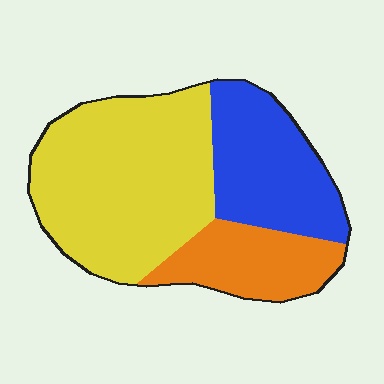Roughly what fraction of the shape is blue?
Blue takes up between a sixth and a third of the shape.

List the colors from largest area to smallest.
From largest to smallest: yellow, blue, orange.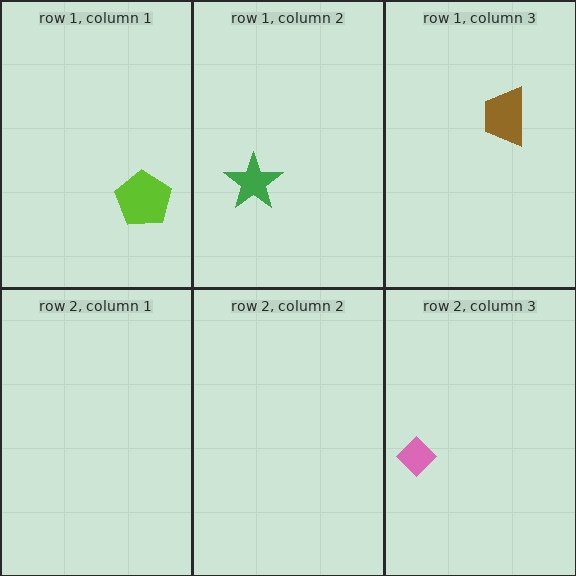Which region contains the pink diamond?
The row 2, column 3 region.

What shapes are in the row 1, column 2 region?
The green star.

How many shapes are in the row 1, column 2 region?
1.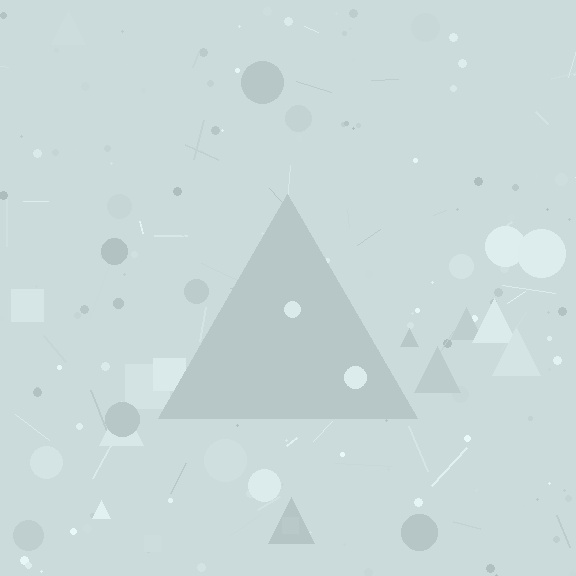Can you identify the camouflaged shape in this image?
The camouflaged shape is a triangle.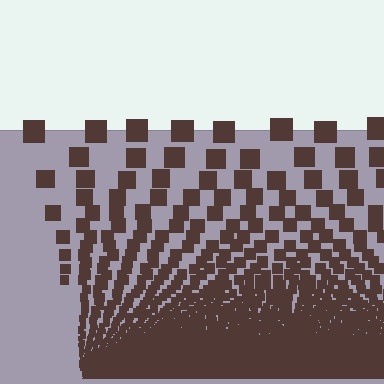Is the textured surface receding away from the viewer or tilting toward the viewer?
The surface appears to tilt toward the viewer. Texture elements get larger and sparser toward the top.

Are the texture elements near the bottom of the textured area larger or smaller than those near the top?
Smaller. The gradient is inverted — elements near the bottom are smaller and denser.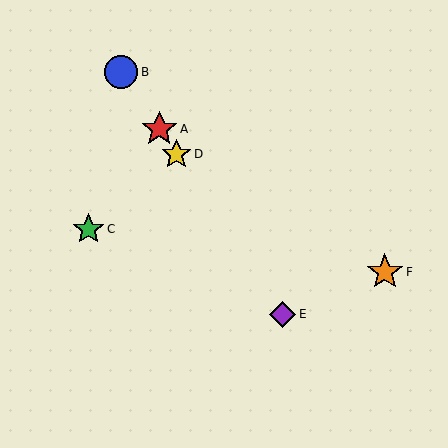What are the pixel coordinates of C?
Object C is at (89, 229).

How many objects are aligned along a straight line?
4 objects (A, B, D, E) are aligned along a straight line.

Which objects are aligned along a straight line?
Objects A, B, D, E are aligned along a straight line.